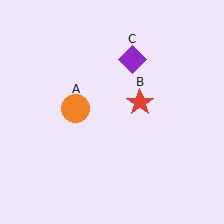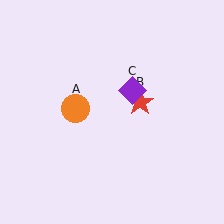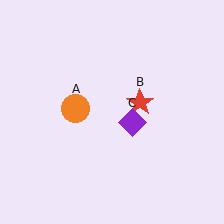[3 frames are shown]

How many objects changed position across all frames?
1 object changed position: purple diamond (object C).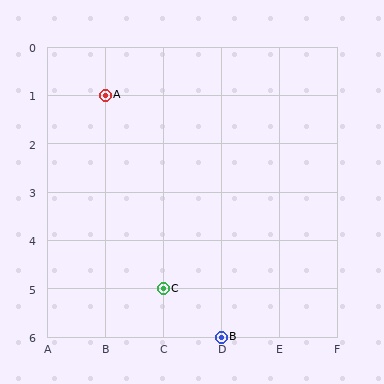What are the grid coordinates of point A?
Point A is at grid coordinates (B, 1).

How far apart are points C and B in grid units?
Points C and B are 1 column and 1 row apart (about 1.4 grid units diagonally).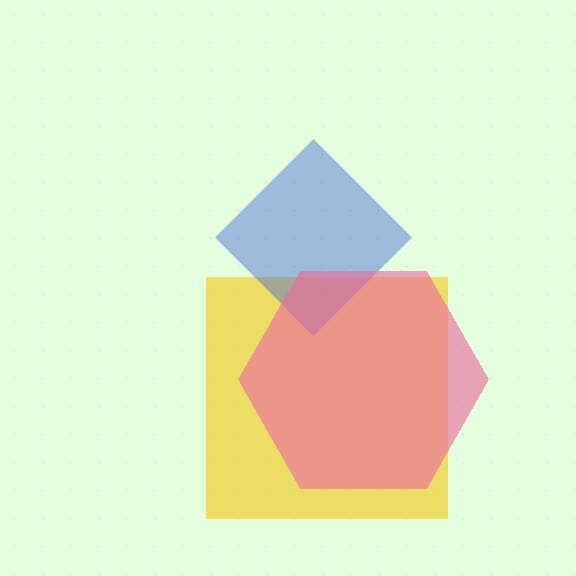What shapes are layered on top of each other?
The layered shapes are: a yellow square, a blue diamond, a pink hexagon.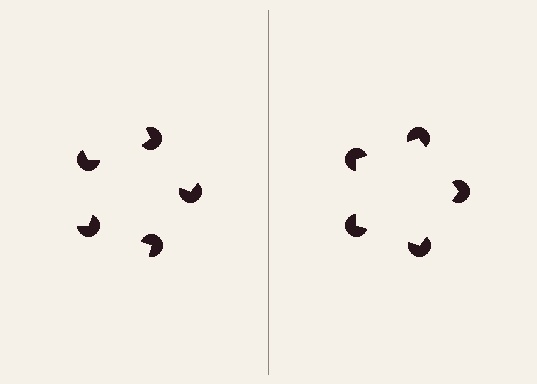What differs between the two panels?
The pac-man discs are positioned identically on both sides; only the wedge orientations differ. On the right they align to a pentagon; on the left they are misaligned.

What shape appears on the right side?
An illusory pentagon.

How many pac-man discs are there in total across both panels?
10 — 5 on each side.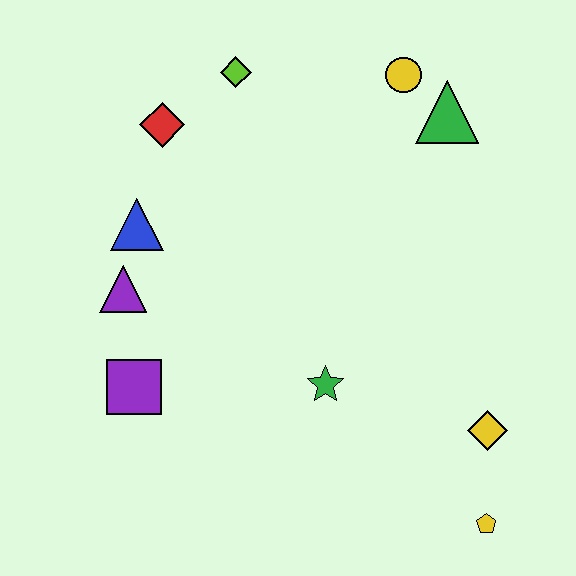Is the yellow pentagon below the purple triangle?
Yes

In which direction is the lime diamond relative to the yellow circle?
The lime diamond is to the left of the yellow circle.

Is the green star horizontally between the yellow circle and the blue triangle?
Yes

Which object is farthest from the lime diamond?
The yellow pentagon is farthest from the lime diamond.